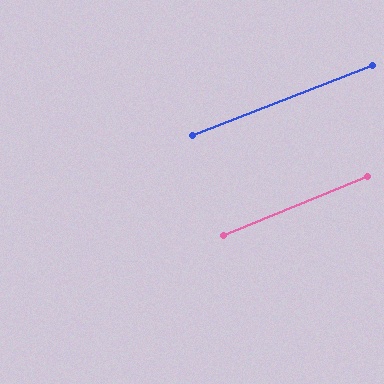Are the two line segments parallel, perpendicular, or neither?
Parallel — their directions differ by only 0.7°.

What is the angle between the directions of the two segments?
Approximately 1 degree.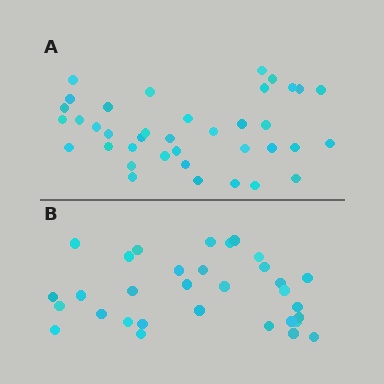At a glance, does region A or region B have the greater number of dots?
Region A (the top region) has more dots.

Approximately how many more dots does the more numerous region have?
Region A has about 6 more dots than region B.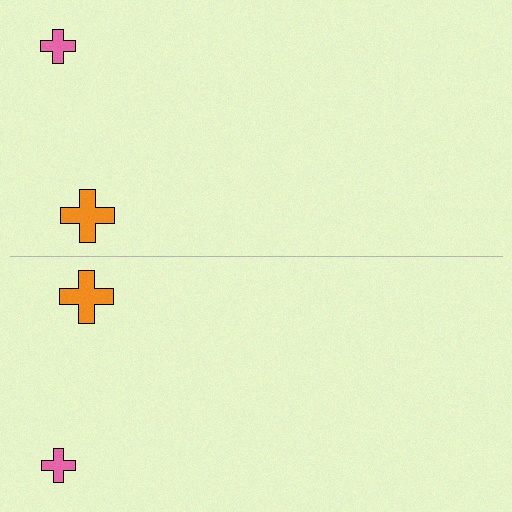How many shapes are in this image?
There are 4 shapes in this image.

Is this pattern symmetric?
Yes, this pattern has bilateral (reflection) symmetry.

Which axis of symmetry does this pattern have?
The pattern has a horizontal axis of symmetry running through the center of the image.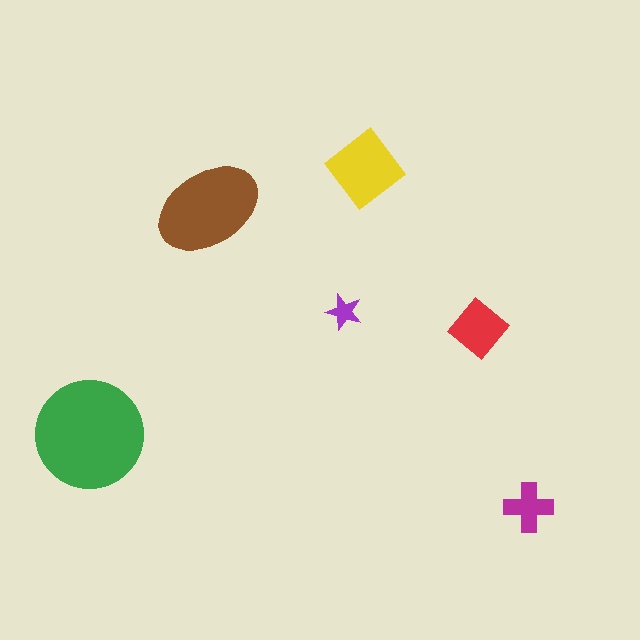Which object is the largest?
The green circle.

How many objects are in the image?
There are 6 objects in the image.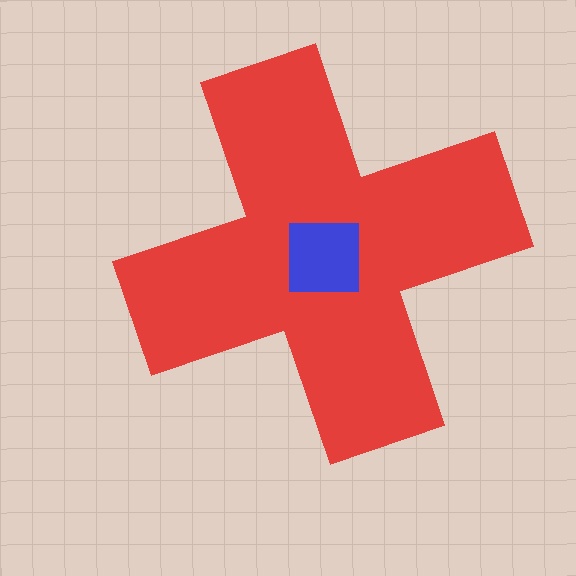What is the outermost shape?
The red cross.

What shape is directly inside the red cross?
The blue square.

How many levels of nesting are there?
2.